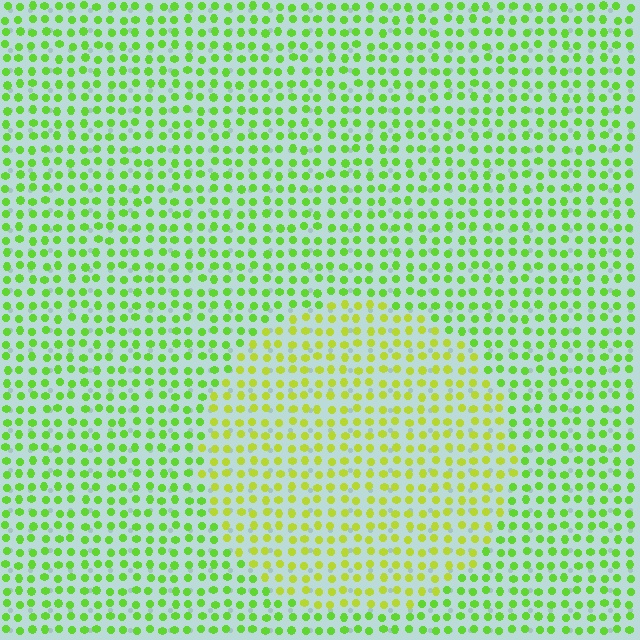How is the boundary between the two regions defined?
The boundary is defined purely by a slight shift in hue (about 30 degrees). Spacing, size, and orientation are identical on both sides.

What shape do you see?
I see a circle.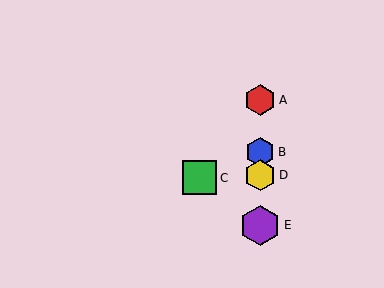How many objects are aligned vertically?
4 objects (A, B, D, E) are aligned vertically.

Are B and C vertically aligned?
No, B is at x≈260 and C is at x≈200.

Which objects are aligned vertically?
Objects A, B, D, E are aligned vertically.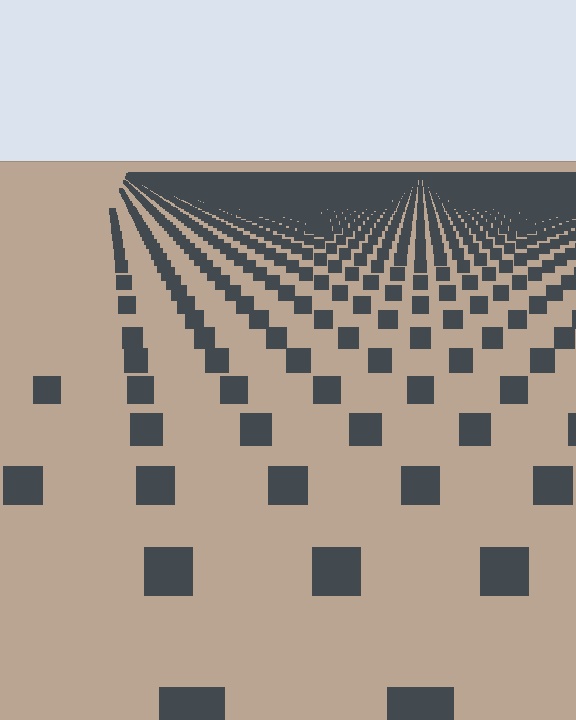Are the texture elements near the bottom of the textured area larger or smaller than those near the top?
Larger. Near the bottom, elements are closer to the viewer and appear at a bigger on-screen size.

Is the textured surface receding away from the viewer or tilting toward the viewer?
The surface is receding away from the viewer. Texture elements get smaller and denser toward the top.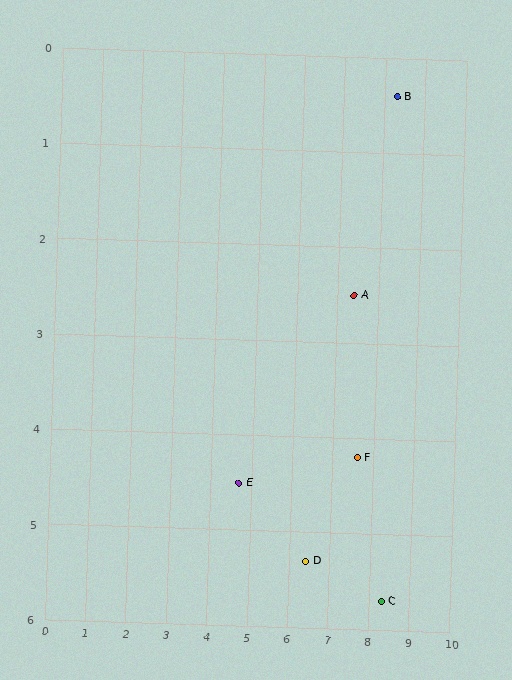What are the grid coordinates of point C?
Point C is at approximately (8.3, 5.7).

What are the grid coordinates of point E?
Point E is at approximately (4.7, 4.5).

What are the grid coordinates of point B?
Point B is at approximately (8.3, 0.4).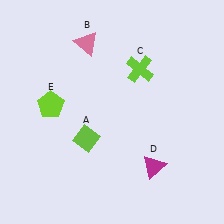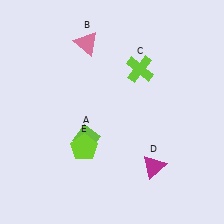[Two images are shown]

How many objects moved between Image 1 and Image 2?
1 object moved between the two images.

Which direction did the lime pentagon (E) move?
The lime pentagon (E) moved down.